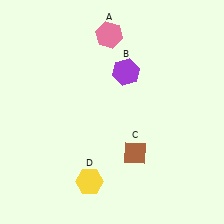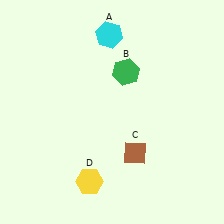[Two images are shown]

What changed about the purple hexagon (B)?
In Image 1, B is purple. In Image 2, it changed to green.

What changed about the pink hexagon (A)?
In Image 1, A is pink. In Image 2, it changed to cyan.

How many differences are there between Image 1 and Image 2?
There are 2 differences between the two images.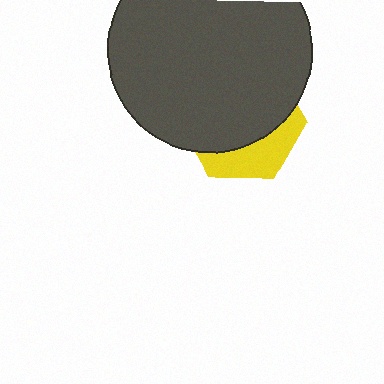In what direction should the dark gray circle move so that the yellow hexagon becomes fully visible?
The dark gray circle should move up. That is the shortest direction to clear the overlap and leave the yellow hexagon fully visible.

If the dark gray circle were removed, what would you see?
You would see the complete yellow hexagon.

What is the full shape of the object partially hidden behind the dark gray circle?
The partially hidden object is a yellow hexagon.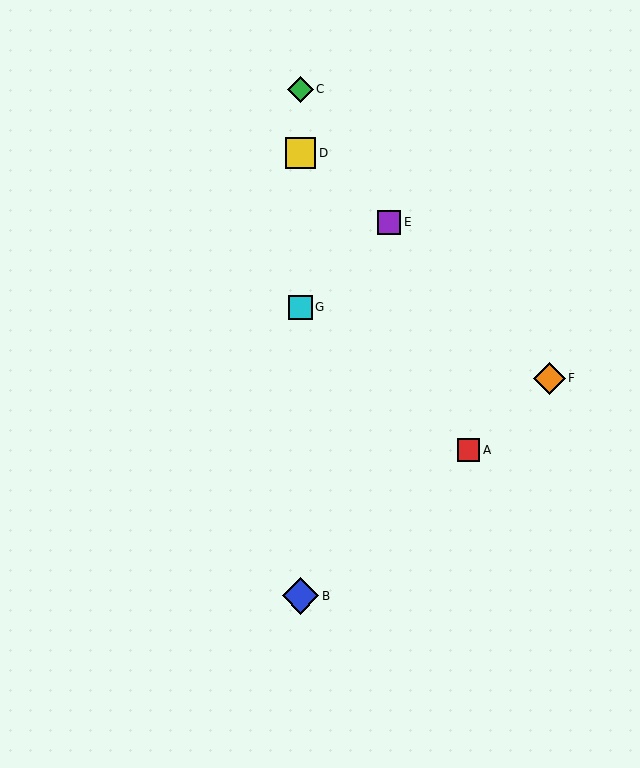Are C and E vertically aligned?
No, C is at x≈300 and E is at x≈389.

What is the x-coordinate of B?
Object B is at x≈300.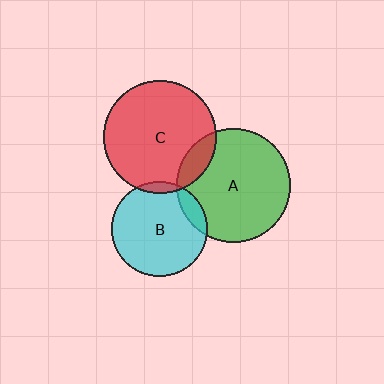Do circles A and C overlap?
Yes.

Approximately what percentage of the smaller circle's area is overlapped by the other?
Approximately 10%.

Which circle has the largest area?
Circle A (green).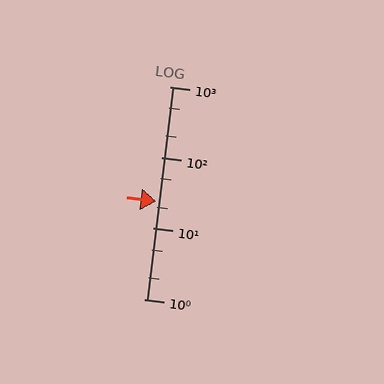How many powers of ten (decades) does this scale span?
The scale spans 3 decades, from 1 to 1000.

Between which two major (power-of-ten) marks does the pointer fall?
The pointer is between 10 and 100.